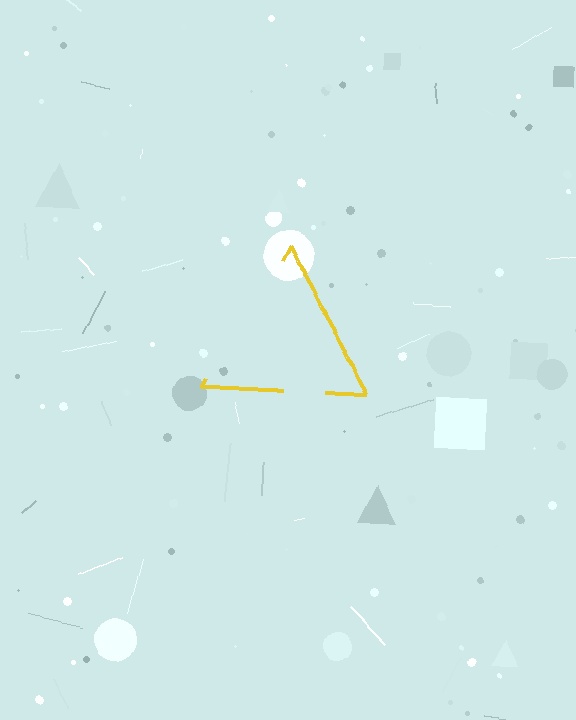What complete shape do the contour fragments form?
The contour fragments form a triangle.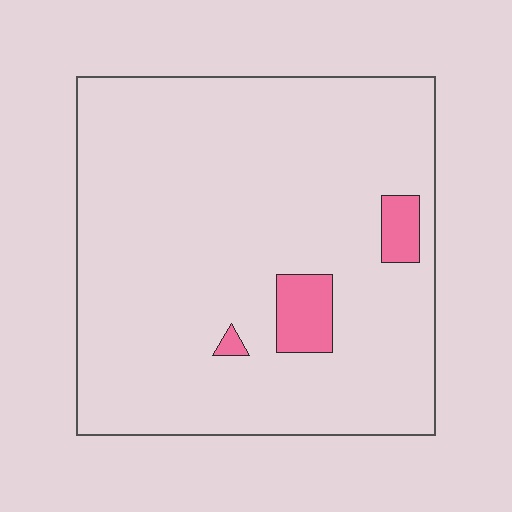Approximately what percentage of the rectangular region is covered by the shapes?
Approximately 5%.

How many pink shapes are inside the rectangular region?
3.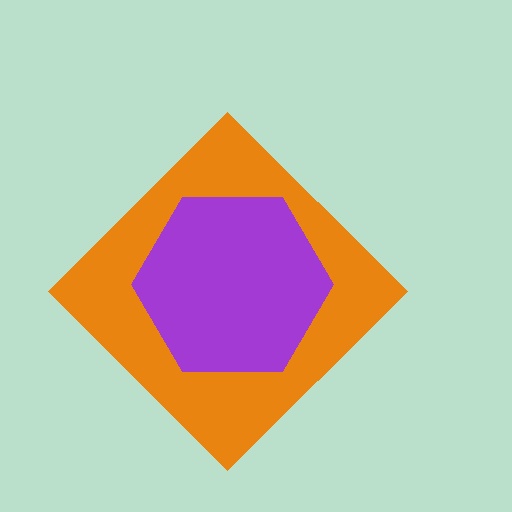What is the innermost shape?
The purple hexagon.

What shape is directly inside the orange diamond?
The purple hexagon.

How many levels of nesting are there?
2.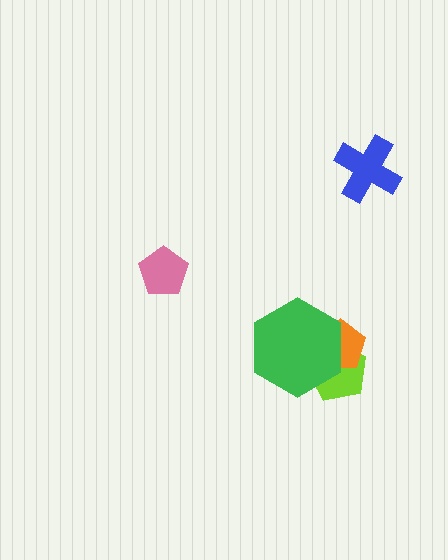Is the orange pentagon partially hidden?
Yes, it is partially covered by another shape.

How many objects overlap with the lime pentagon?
2 objects overlap with the lime pentagon.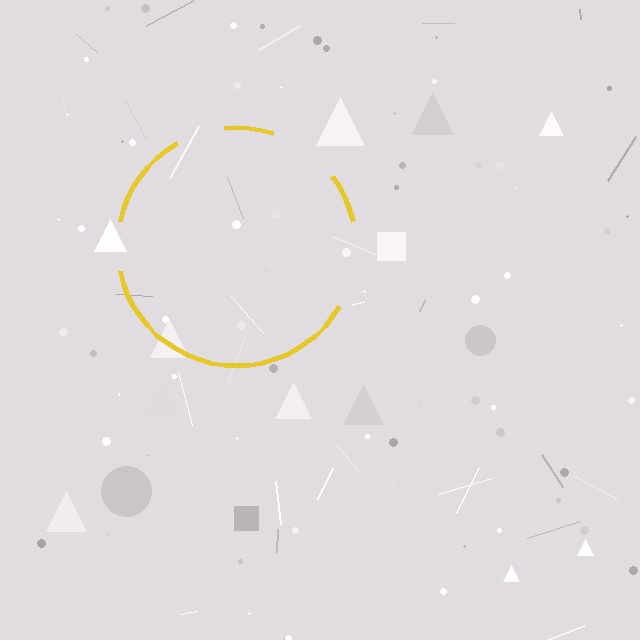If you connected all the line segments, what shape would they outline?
They would outline a circle.